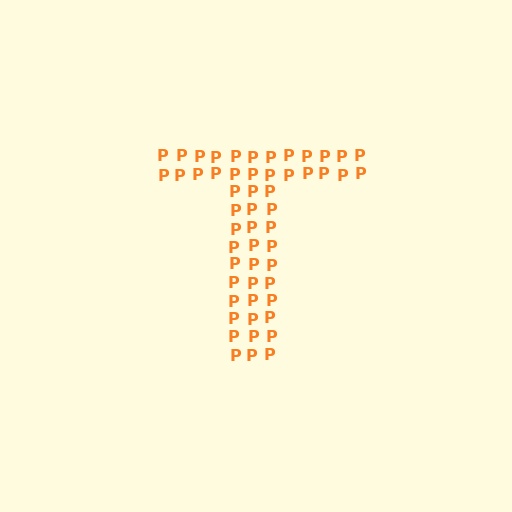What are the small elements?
The small elements are letter P's.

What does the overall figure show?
The overall figure shows the letter T.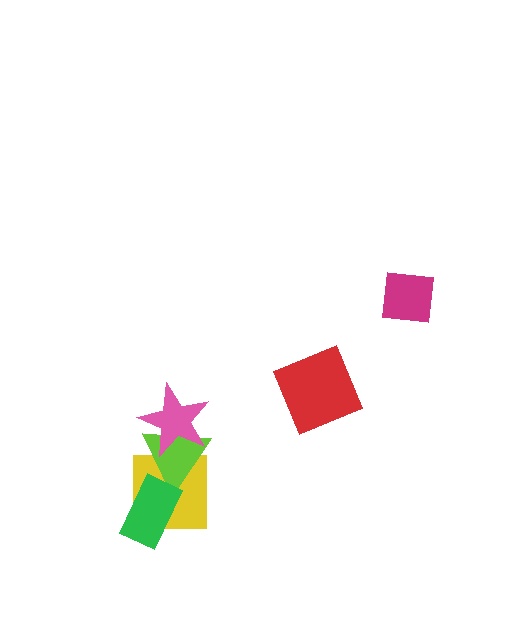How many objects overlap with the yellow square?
2 objects overlap with the yellow square.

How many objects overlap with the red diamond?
0 objects overlap with the red diamond.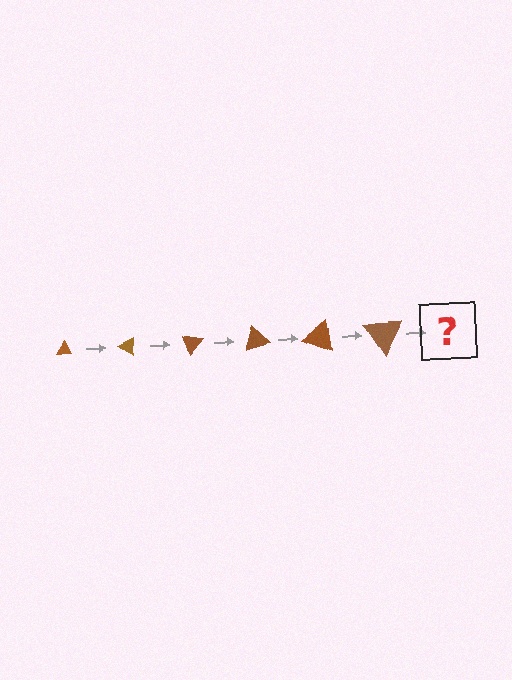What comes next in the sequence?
The next element should be a triangle, larger than the previous one and rotated 210 degrees from the start.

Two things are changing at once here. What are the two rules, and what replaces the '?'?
The two rules are that the triangle grows larger each step and it rotates 35 degrees each step. The '?' should be a triangle, larger than the previous one and rotated 210 degrees from the start.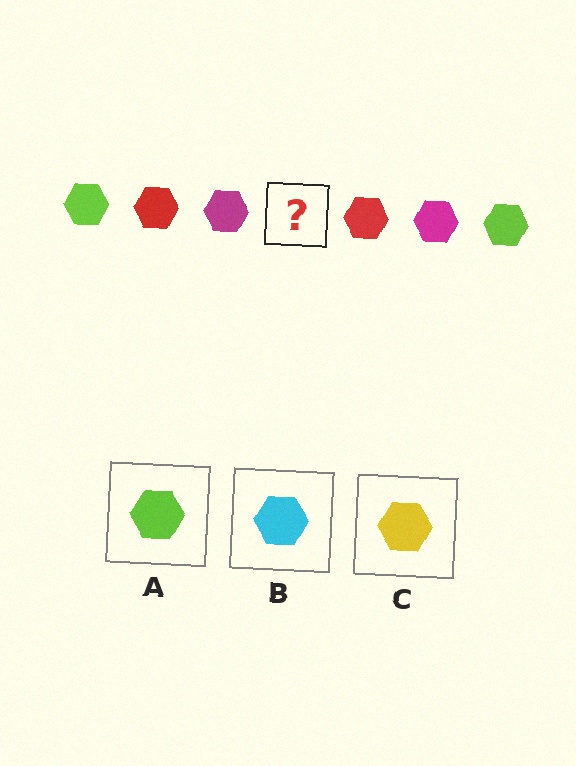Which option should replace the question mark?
Option A.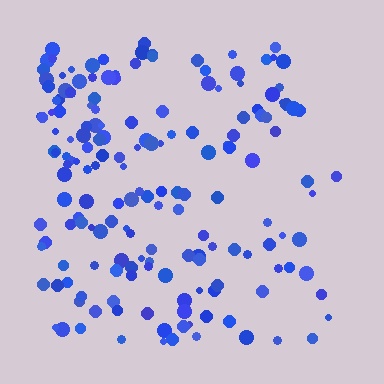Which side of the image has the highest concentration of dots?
The left.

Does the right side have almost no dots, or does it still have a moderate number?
Still a moderate number, just noticeably fewer than the left.